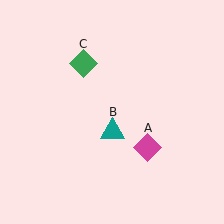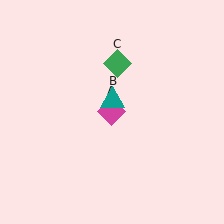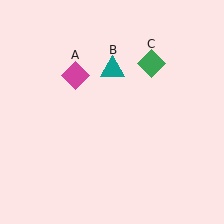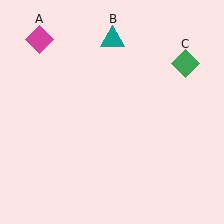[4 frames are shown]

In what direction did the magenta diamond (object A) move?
The magenta diamond (object A) moved up and to the left.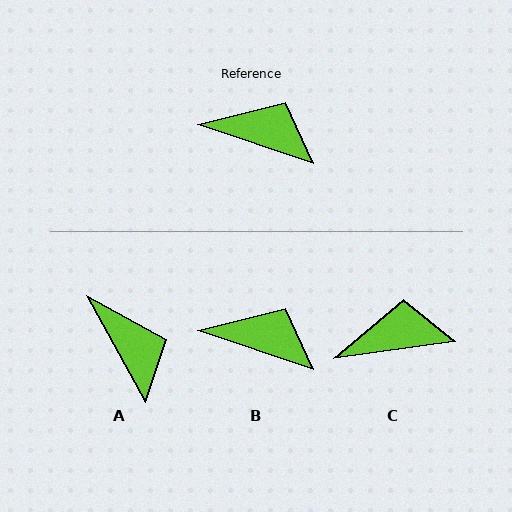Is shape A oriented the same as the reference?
No, it is off by about 42 degrees.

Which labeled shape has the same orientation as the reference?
B.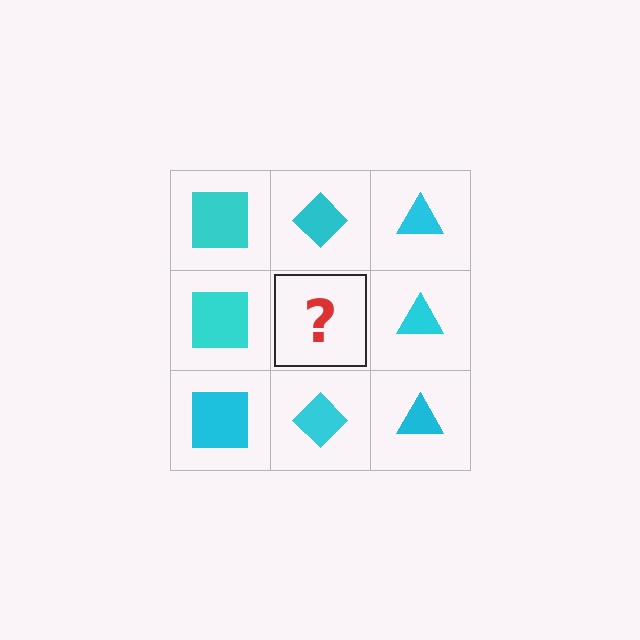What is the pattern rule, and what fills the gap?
The rule is that each column has a consistent shape. The gap should be filled with a cyan diamond.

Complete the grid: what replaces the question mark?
The question mark should be replaced with a cyan diamond.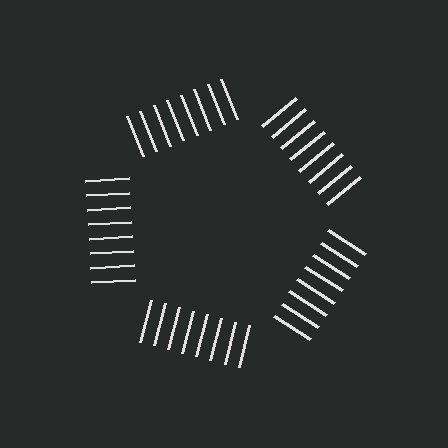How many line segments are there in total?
40 — 8 along each of the 5 edges.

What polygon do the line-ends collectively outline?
An illusory pentagon — the line segments terminate on its edges but no continuous stroke is drawn.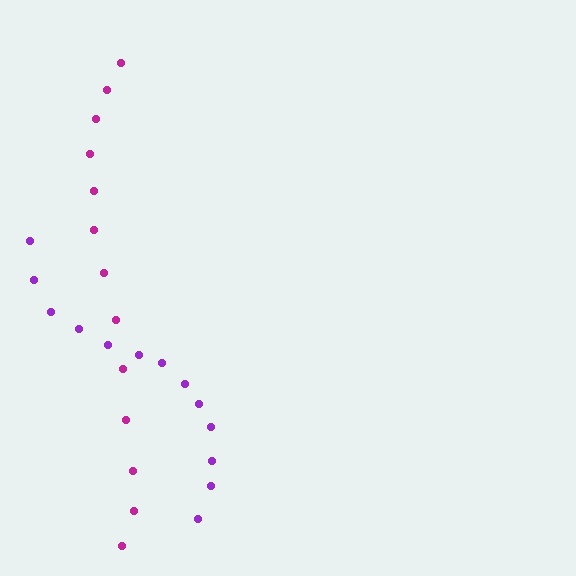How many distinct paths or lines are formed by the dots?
There are 2 distinct paths.